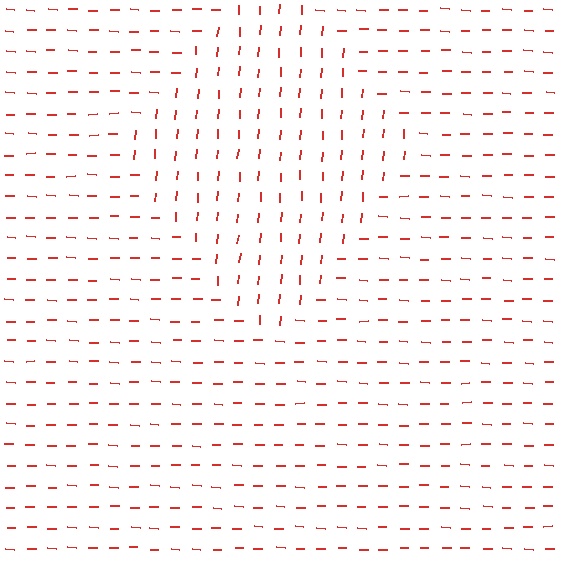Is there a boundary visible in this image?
Yes, there is a texture boundary formed by a change in line orientation.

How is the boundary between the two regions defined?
The boundary is defined purely by a change in line orientation (approximately 87 degrees difference). All lines are the same color and thickness.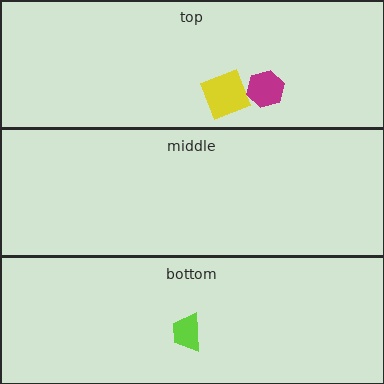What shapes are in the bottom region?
The lime trapezoid.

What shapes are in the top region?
The yellow square, the magenta hexagon.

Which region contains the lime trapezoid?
The bottom region.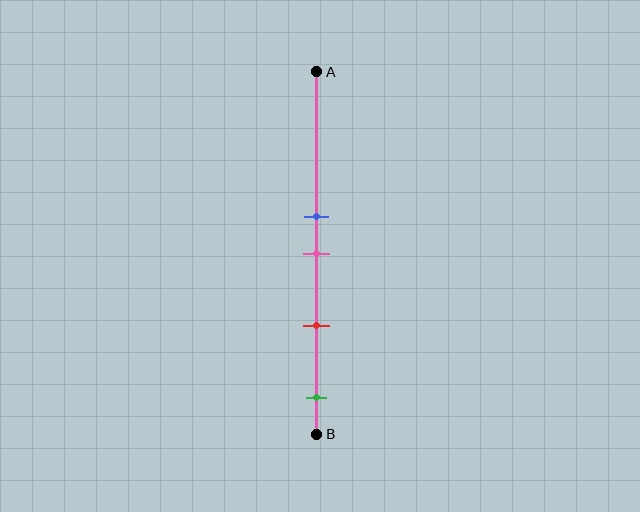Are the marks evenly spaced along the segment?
No, the marks are not evenly spaced.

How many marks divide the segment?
There are 4 marks dividing the segment.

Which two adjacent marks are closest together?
The blue and pink marks are the closest adjacent pair.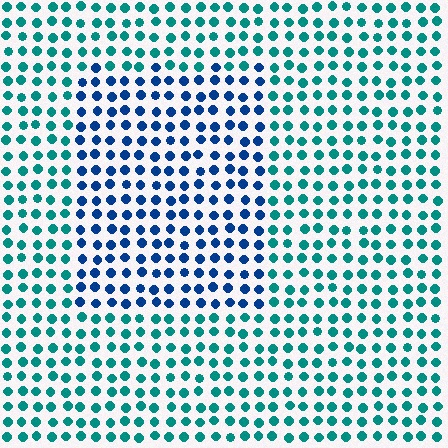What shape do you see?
I see a rectangle.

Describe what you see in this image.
The image is filled with small teal elements in a uniform arrangement. A rectangle-shaped region is visible where the elements are tinted to a slightly different hue, forming a subtle color boundary.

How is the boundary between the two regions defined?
The boundary is defined purely by a slight shift in hue (about 41 degrees). Spacing, size, and orientation are identical on both sides.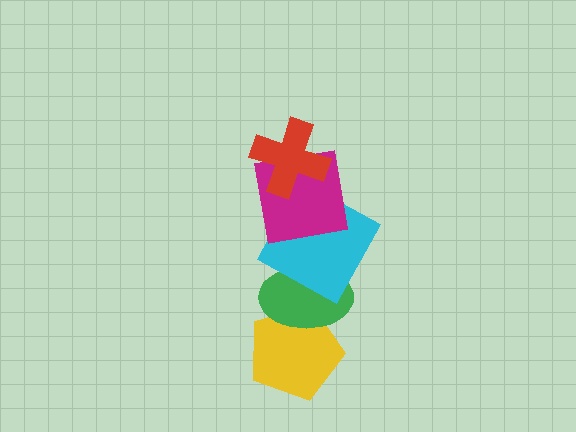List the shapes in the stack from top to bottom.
From top to bottom: the red cross, the magenta square, the cyan square, the green ellipse, the yellow pentagon.